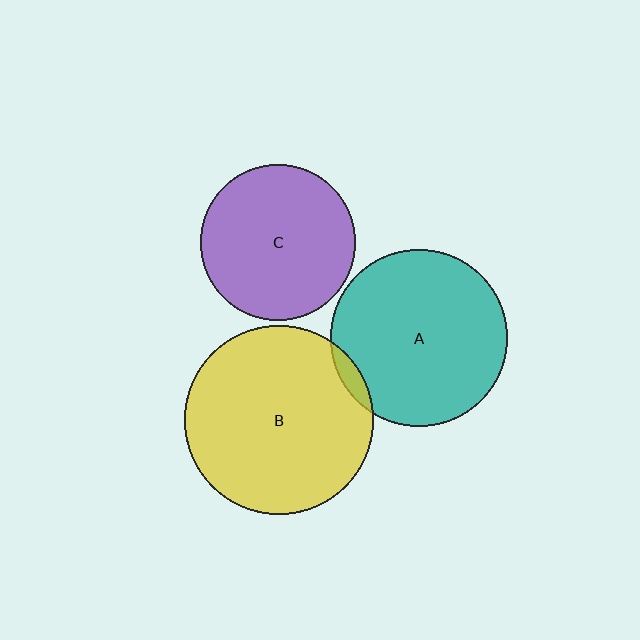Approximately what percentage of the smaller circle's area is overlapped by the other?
Approximately 5%.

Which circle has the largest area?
Circle B (yellow).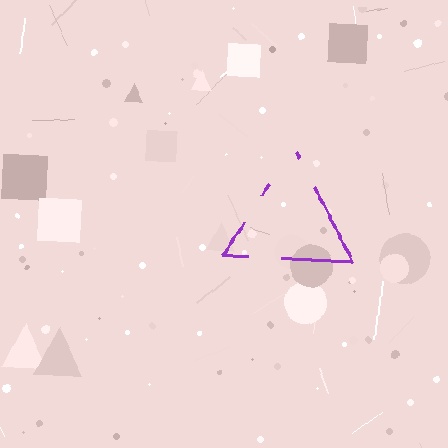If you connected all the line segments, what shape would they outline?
They would outline a triangle.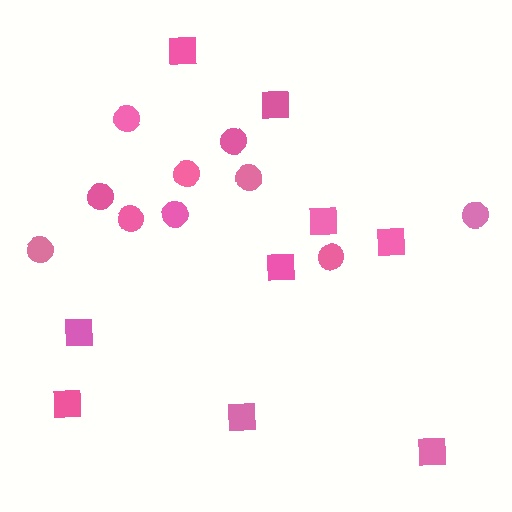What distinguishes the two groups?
There are 2 groups: one group of circles (10) and one group of squares (9).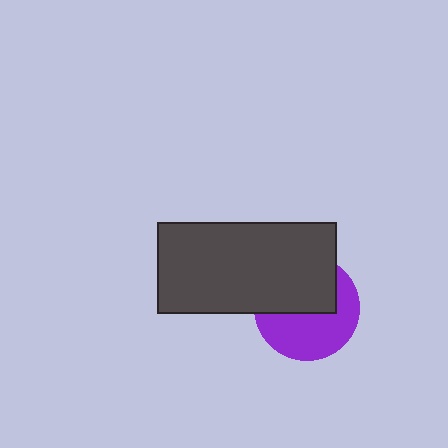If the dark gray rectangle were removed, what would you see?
You would see the complete purple circle.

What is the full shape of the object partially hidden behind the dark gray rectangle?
The partially hidden object is a purple circle.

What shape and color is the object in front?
The object in front is a dark gray rectangle.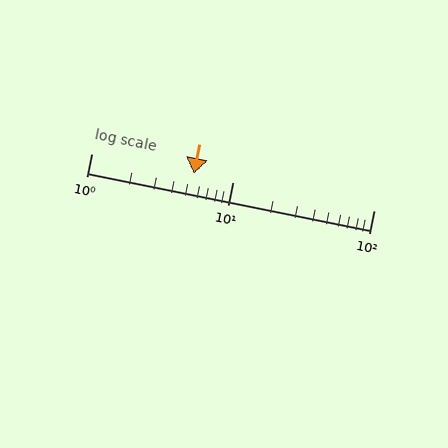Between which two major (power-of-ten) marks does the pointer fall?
The pointer is between 1 and 10.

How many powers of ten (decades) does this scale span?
The scale spans 2 decades, from 1 to 100.